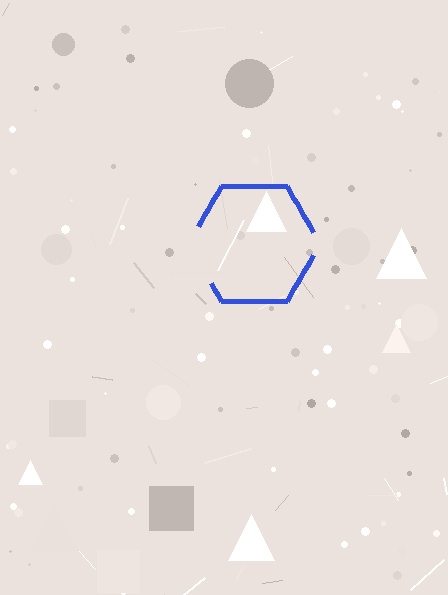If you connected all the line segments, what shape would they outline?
They would outline a hexagon.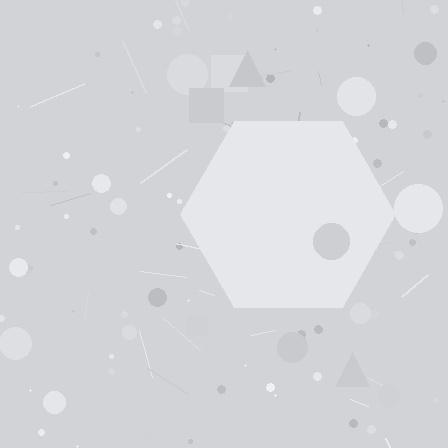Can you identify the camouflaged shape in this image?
The camouflaged shape is a hexagon.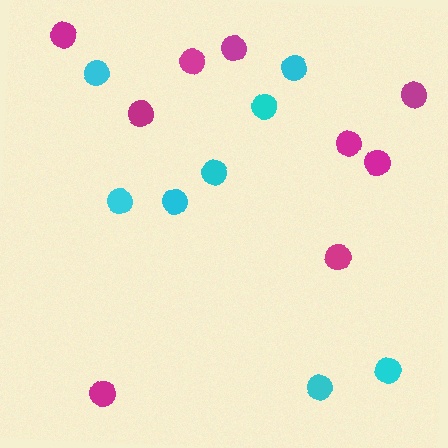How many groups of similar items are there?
There are 2 groups: one group of cyan circles (8) and one group of magenta circles (9).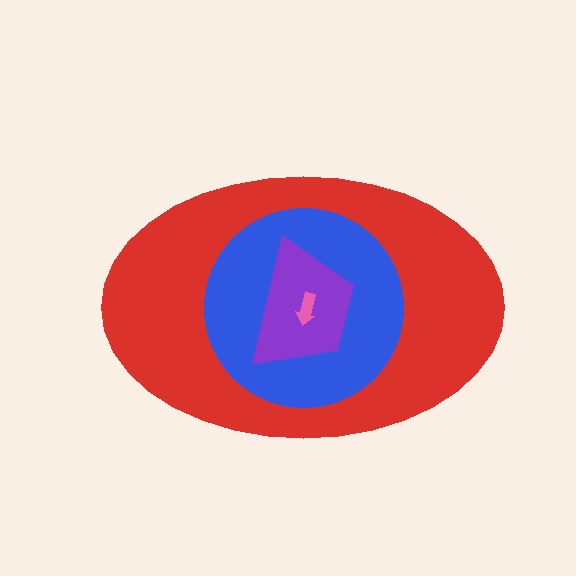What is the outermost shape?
The red ellipse.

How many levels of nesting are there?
4.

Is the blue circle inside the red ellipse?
Yes.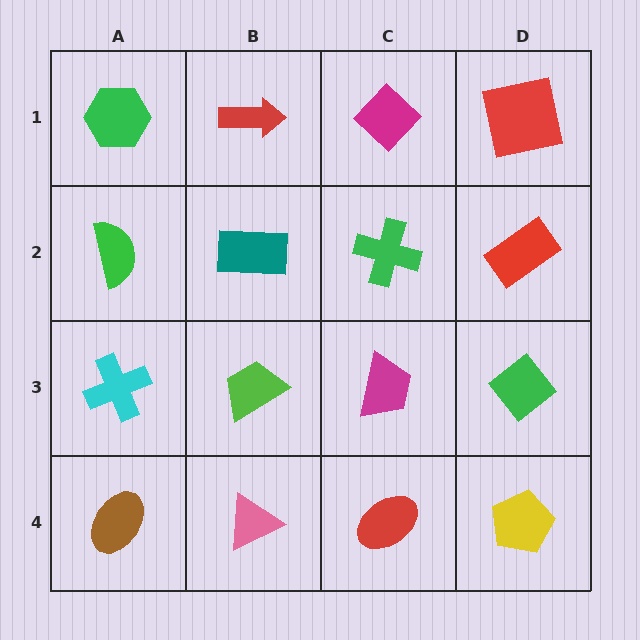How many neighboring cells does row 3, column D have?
3.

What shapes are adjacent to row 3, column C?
A green cross (row 2, column C), a red ellipse (row 4, column C), a lime trapezoid (row 3, column B), a green diamond (row 3, column D).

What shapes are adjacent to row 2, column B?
A red arrow (row 1, column B), a lime trapezoid (row 3, column B), a green semicircle (row 2, column A), a green cross (row 2, column C).